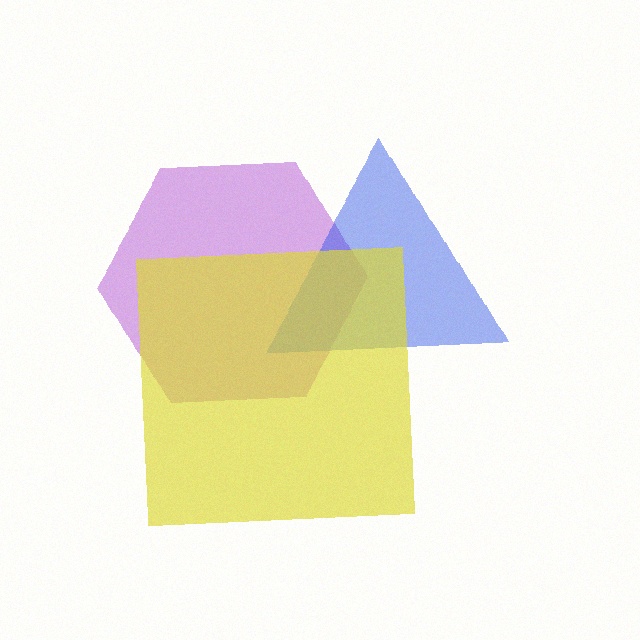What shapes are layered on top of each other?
The layered shapes are: a purple hexagon, a blue triangle, a yellow square.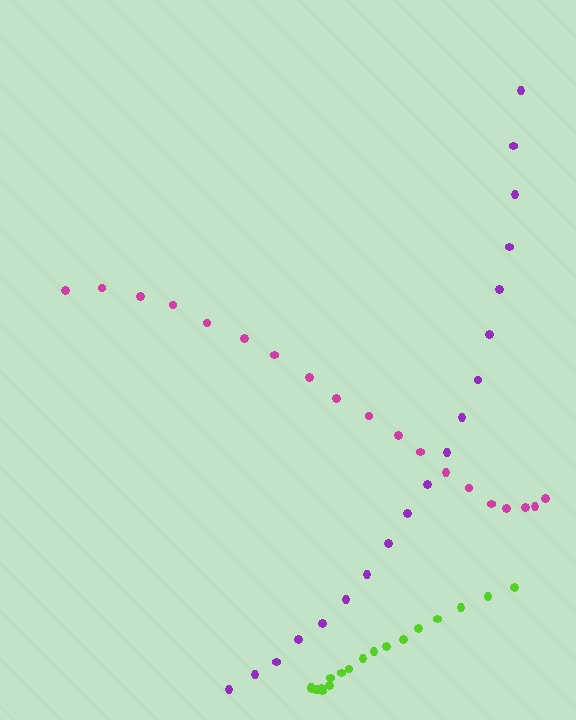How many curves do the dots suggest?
There are 3 distinct paths.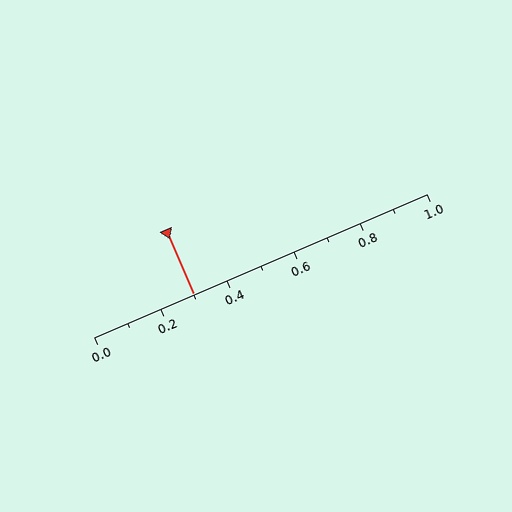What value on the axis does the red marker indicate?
The marker indicates approximately 0.3.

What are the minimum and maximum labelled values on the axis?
The axis runs from 0.0 to 1.0.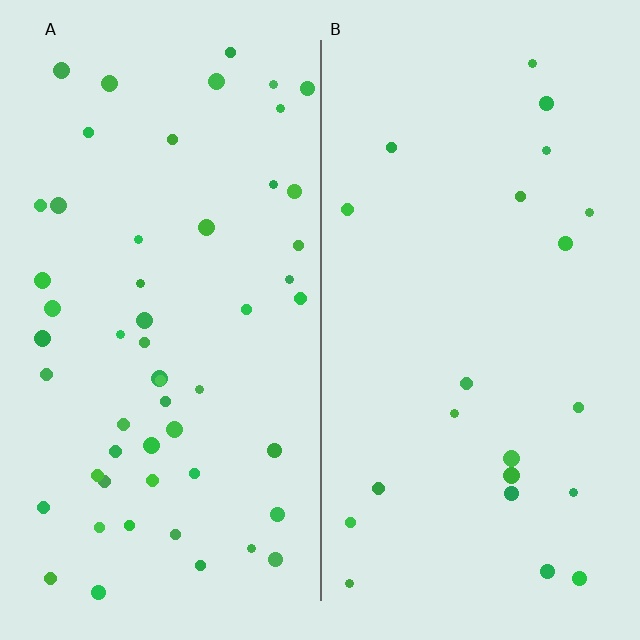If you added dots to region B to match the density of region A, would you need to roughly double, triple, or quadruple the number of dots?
Approximately double.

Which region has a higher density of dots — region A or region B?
A (the left).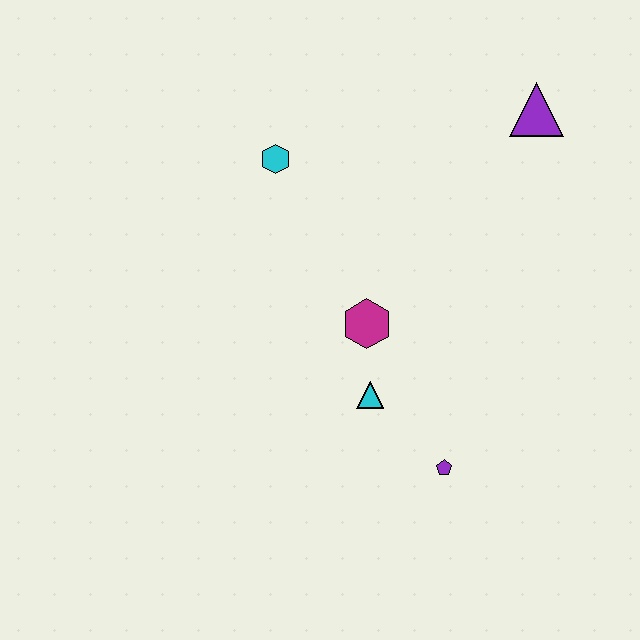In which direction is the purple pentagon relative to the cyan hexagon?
The purple pentagon is below the cyan hexagon.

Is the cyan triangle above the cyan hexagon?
No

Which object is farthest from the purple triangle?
The purple pentagon is farthest from the purple triangle.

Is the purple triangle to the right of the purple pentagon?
Yes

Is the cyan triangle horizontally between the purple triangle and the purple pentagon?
No